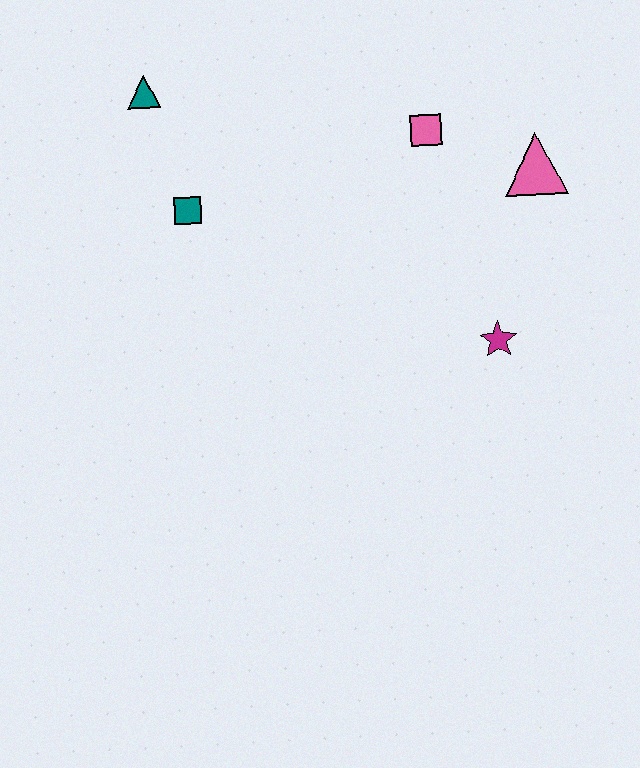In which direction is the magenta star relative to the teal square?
The magenta star is to the right of the teal square.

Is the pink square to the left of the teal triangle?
No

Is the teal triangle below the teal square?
No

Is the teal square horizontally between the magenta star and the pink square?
No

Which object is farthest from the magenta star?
The teal triangle is farthest from the magenta star.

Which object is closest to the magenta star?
The pink triangle is closest to the magenta star.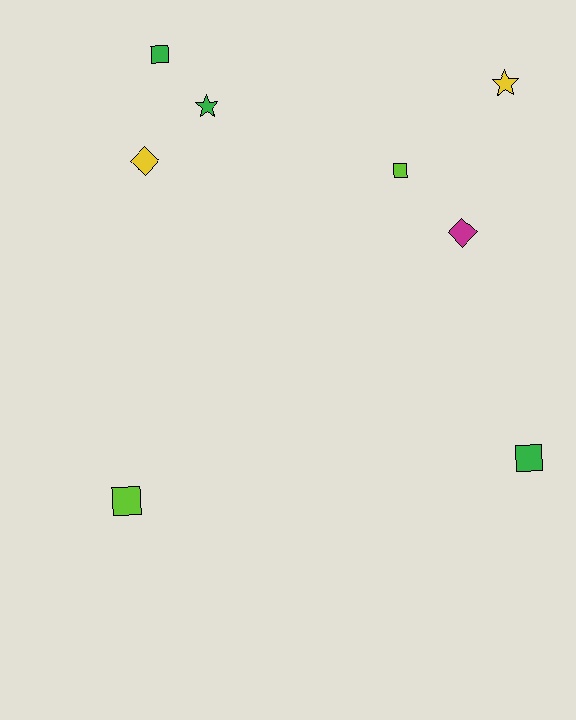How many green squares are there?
There are 2 green squares.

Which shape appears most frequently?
Square, with 4 objects.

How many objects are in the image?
There are 8 objects.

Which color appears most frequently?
Green, with 3 objects.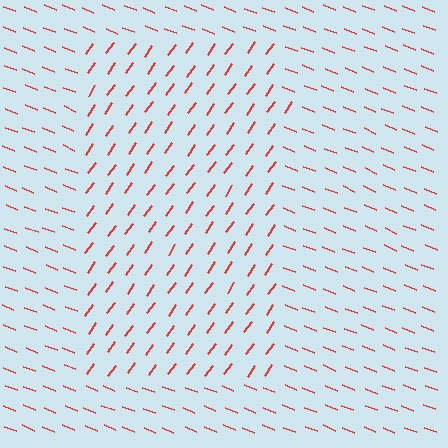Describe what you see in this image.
The image is filled with small red line segments. A rectangle region in the image has lines oriented differently from the surrounding lines, creating a visible texture boundary.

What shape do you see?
I see a rectangle.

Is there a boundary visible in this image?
Yes, there is a texture boundary formed by a change in line orientation.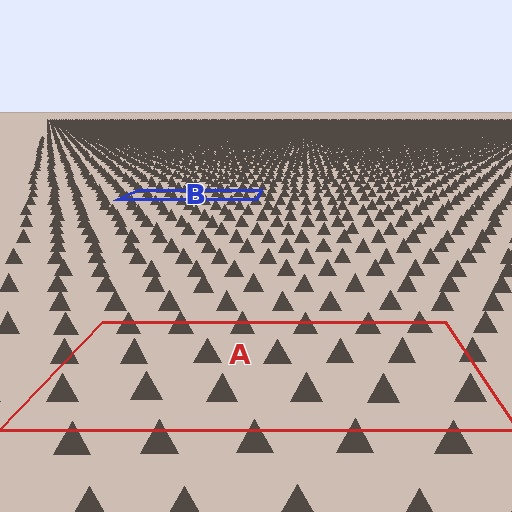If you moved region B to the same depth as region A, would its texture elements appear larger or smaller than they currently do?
They would appear larger. At a closer depth, the same texture elements are projected at a bigger on-screen size.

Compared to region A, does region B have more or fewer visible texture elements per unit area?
Region B has more texture elements per unit area — they are packed more densely because it is farther away.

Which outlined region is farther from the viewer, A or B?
Region B is farther from the viewer — the texture elements inside it appear smaller and more densely packed.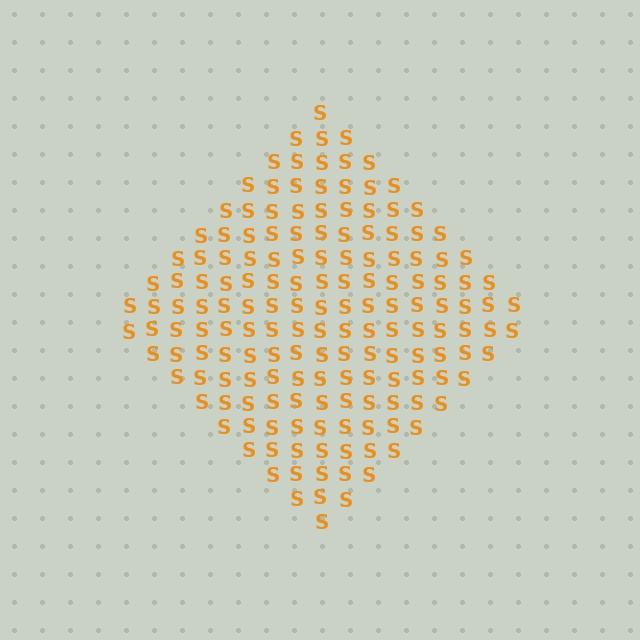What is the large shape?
The large shape is a diamond.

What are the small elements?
The small elements are letter S's.